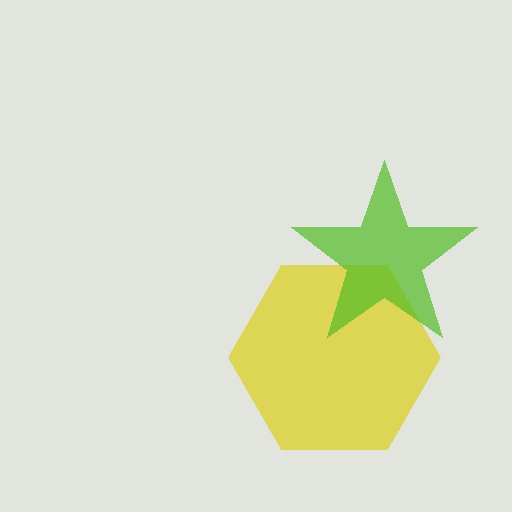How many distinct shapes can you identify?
There are 2 distinct shapes: a yellow hexagon, a lime star.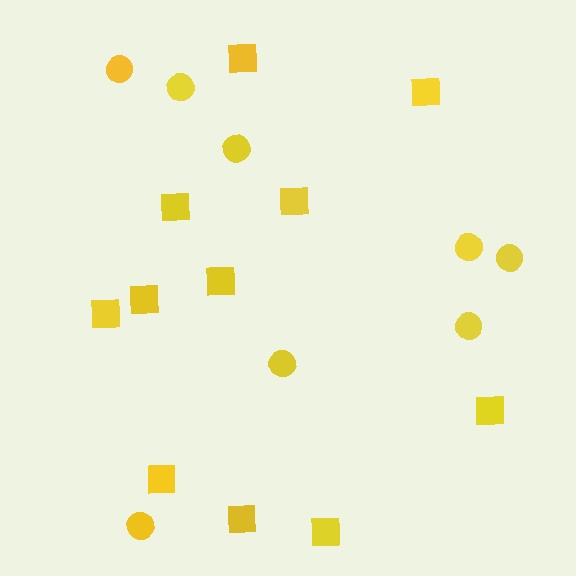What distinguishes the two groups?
There are 2 groups: one group of circles (8) and one group of squares (11).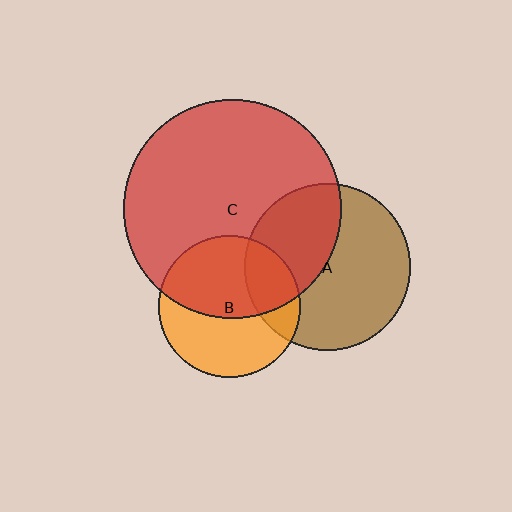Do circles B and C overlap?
Yes.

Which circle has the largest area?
Circle C (red).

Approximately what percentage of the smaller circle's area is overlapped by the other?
Approximately 55%.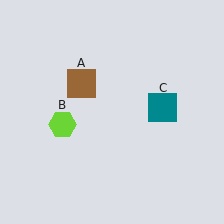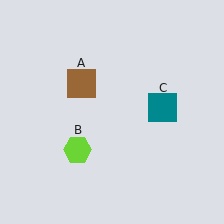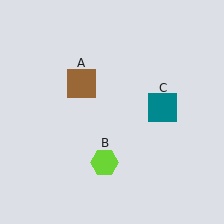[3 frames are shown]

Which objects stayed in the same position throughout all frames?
Brown square (object A) and teal square (object C) remained stationary.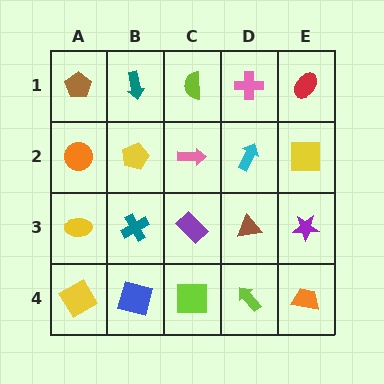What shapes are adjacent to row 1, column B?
A yellow pentagon (row 2, column B), a brown pentagon (row 1, column A), a lime semicircle (row 1, column C).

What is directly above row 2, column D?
A pink cross.